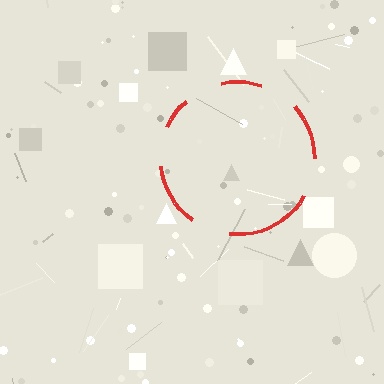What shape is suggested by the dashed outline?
The dashed outline suggests a circle.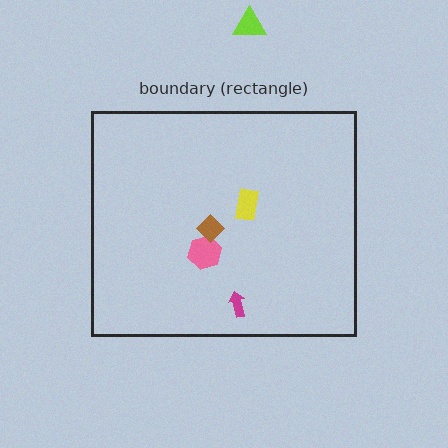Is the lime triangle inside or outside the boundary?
Outside.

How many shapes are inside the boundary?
4 inside, 1 outside.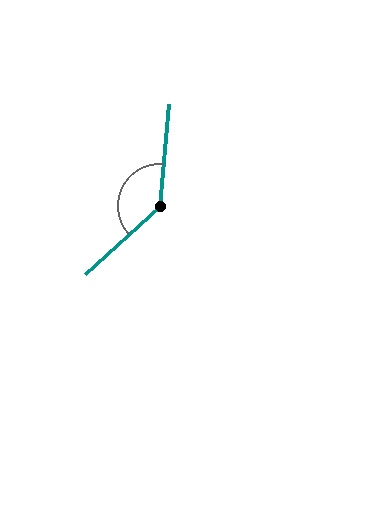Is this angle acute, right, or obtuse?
It is obtuse.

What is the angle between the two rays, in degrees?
Approximately 138 degrees.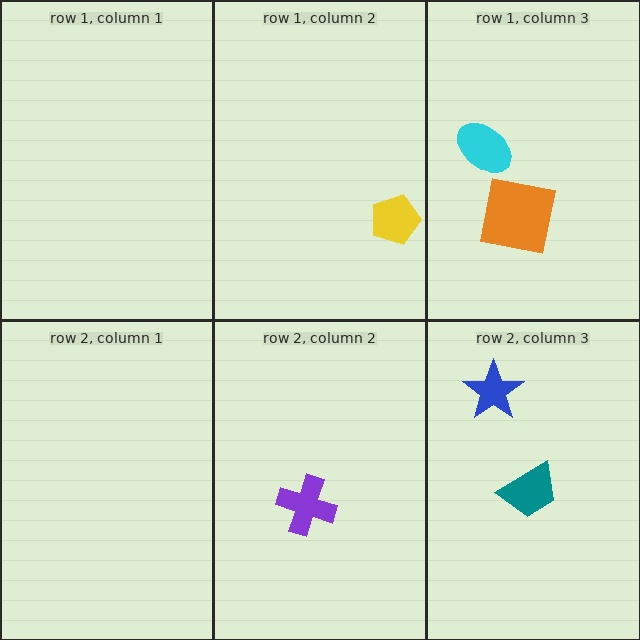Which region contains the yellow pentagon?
The row 1, column 2 region.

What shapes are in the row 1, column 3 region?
The cyan ellipse, the orange square.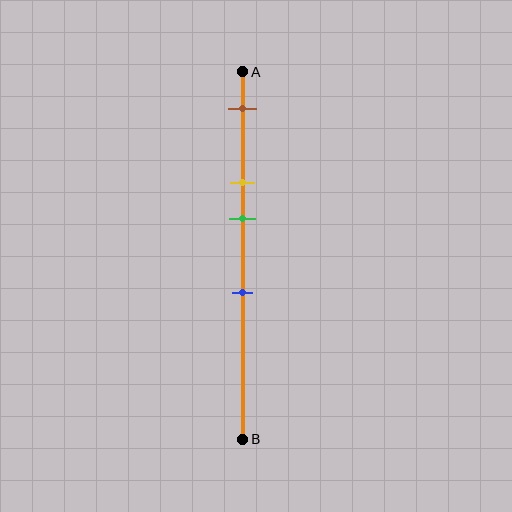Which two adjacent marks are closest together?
The yellow and green marks are the closest adjacent pair.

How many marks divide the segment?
There are 4 marks dividing the segment.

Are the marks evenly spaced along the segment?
No, the marks are not evenly spaced.